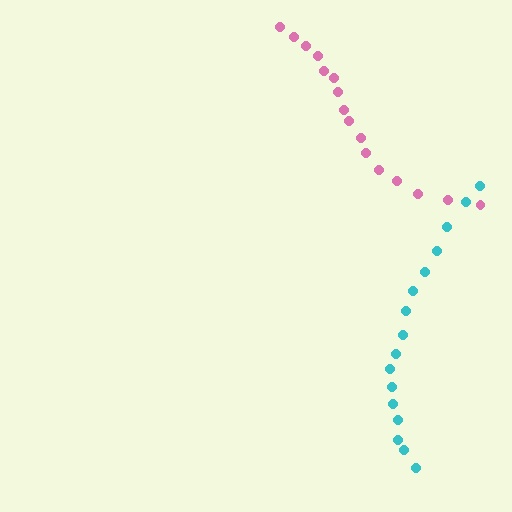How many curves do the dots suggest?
There are 2 distinct paths.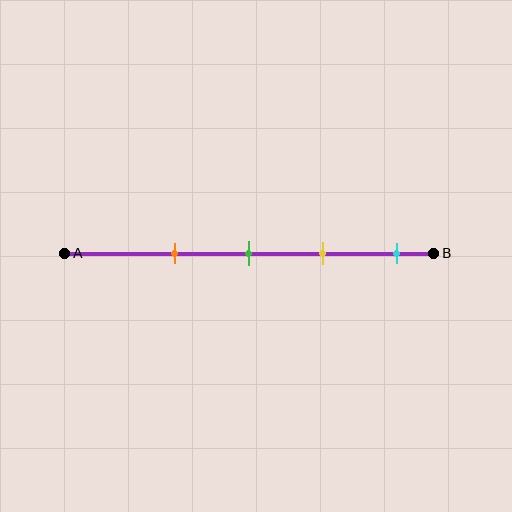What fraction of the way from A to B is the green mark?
The green mark is approximately 50% (0.5) of the way from A to B.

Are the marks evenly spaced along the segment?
Yes, the marks are approximately evenly spaced.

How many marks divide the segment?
There are 4 marks dividing the segment.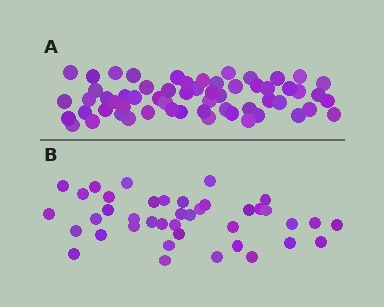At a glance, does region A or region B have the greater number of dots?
Region A (the top region) has more dots.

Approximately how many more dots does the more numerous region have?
Region A has approximately 20 more dots than region B.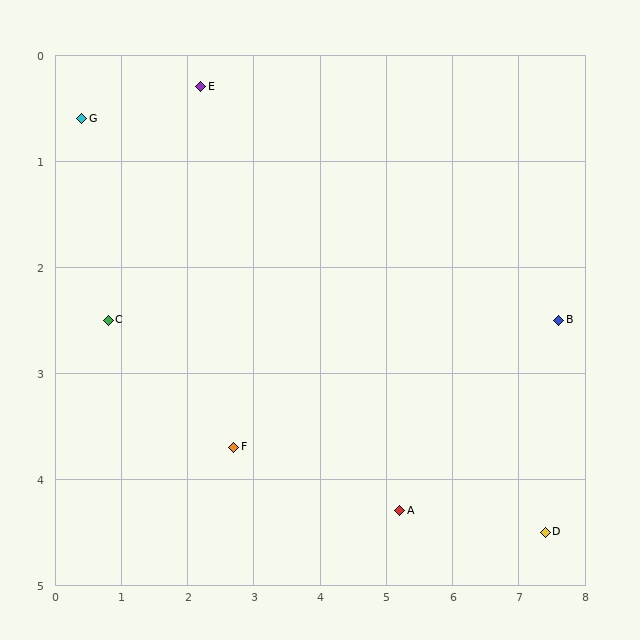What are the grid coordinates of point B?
Point B is at approximately (7.6, 2.5).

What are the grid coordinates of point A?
Point A is at approximately (5.2, 4.3).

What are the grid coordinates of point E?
Point E is at approximately (2.2, 0.3).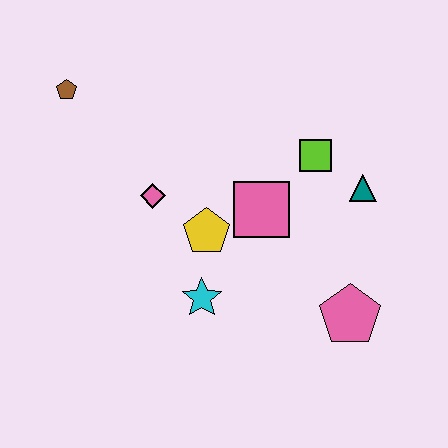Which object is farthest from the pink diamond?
The pink pentagon is farthest from the pink diamond.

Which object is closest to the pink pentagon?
The teal triangle is closest to the pink pentagon.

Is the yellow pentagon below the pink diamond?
Yes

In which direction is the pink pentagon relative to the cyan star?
The pink pentagon is to the right of the cyan star.